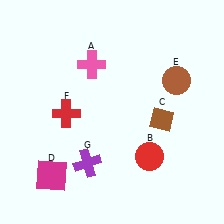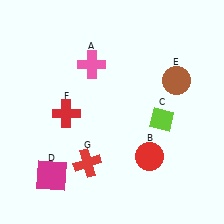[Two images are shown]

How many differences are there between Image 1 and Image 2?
There are 2 differences between the two images.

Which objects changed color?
C changed from brown to lime. G changed from purple to red.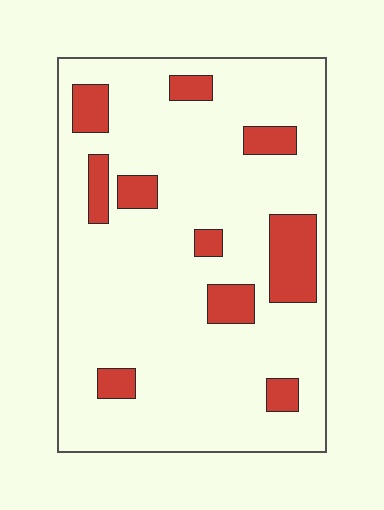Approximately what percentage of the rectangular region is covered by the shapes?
Approximately 15%.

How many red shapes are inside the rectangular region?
10.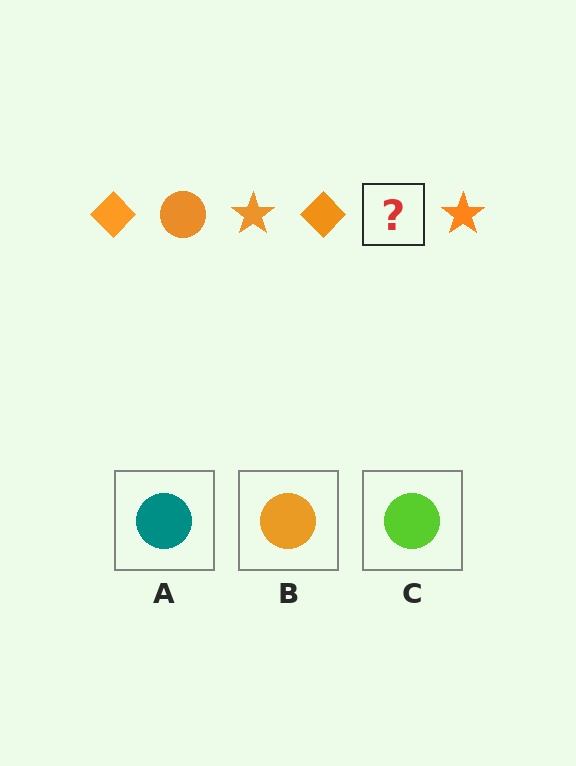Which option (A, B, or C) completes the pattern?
B.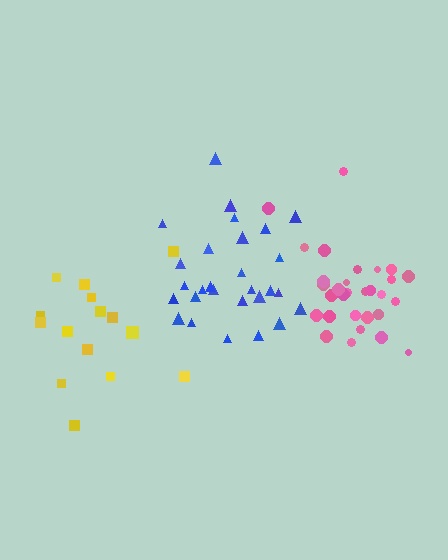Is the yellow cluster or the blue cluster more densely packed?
Blue.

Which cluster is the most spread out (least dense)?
Yellow.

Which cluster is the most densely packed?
Pink.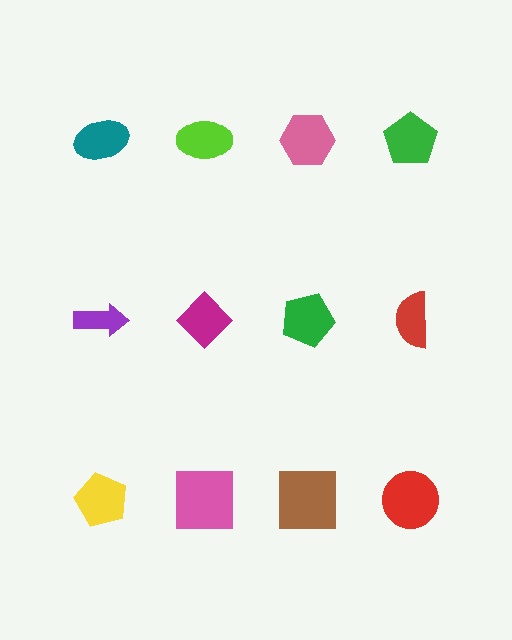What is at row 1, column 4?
A green pentagon.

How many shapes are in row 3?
4 shapes.